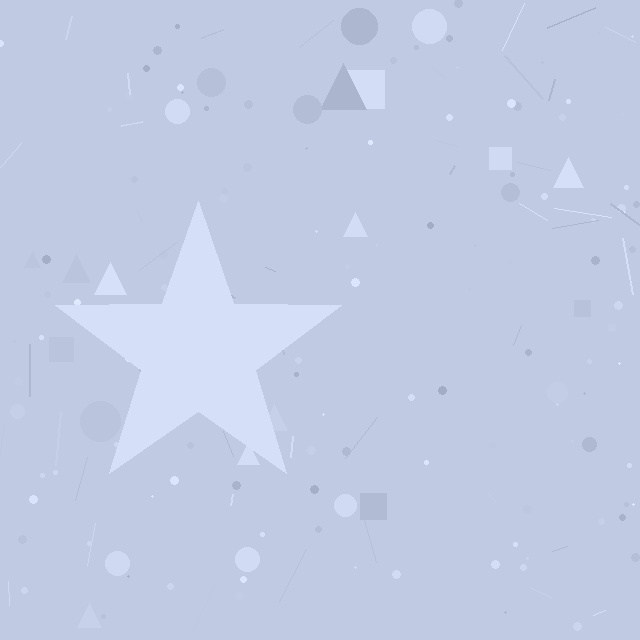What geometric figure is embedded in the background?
A star is embedded in the background.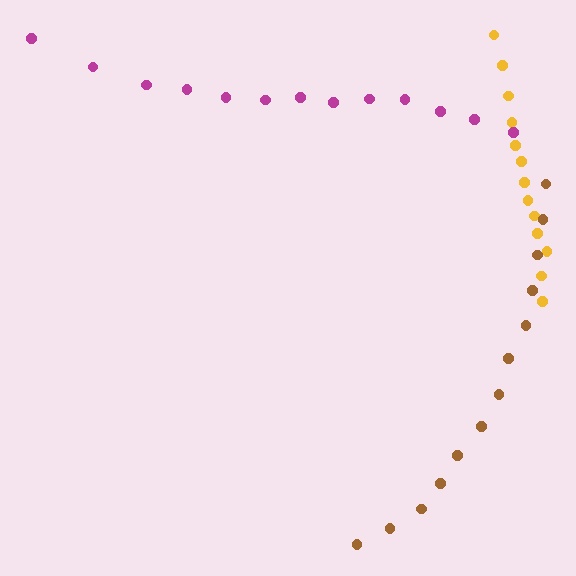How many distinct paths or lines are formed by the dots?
There are 3 distinct paths.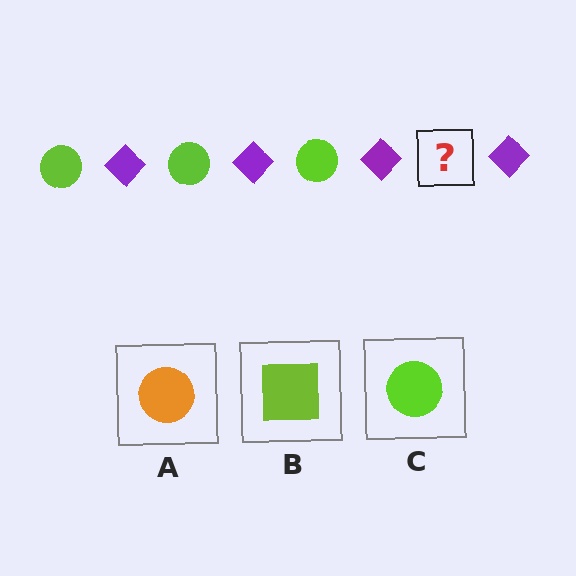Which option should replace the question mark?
Option C.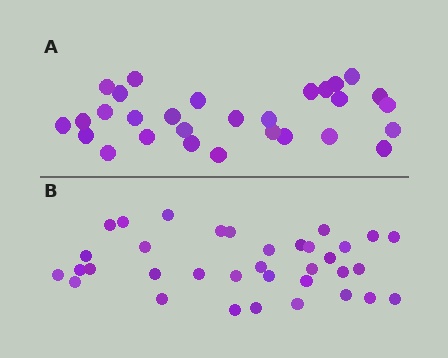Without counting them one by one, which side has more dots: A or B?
Region B (the bottom region) has more dots.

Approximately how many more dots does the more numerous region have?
Region B has about 6 more dots than region A.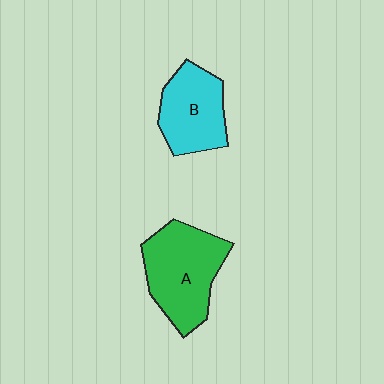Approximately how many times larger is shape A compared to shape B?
Approximately 1.3 times.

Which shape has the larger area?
Shape A (green).